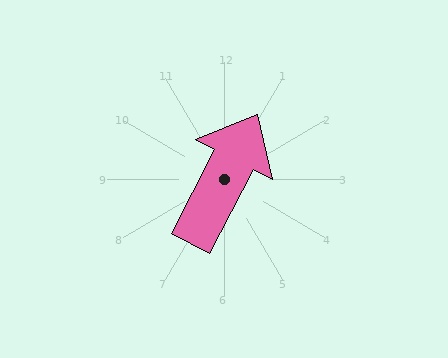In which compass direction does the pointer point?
Northeast.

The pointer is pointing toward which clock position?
Roughly 1 o'clock.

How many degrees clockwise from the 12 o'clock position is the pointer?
Approximately 28 degrees.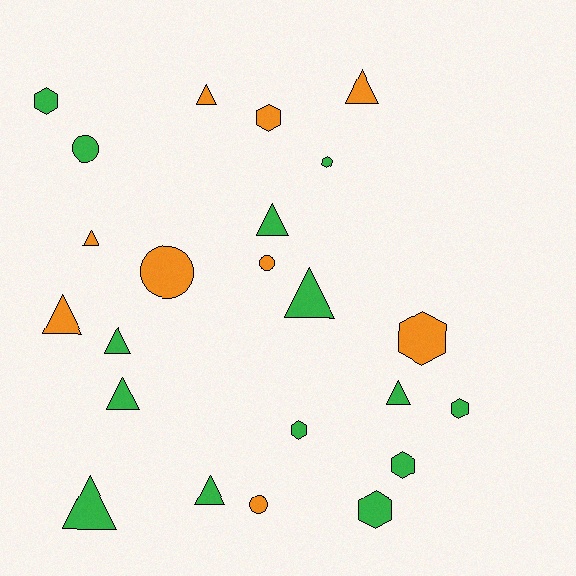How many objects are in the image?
There are 23 objects.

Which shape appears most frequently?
Triangle, with 11 objects.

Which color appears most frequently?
Green, with 14 objects.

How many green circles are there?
There is 1 green circle.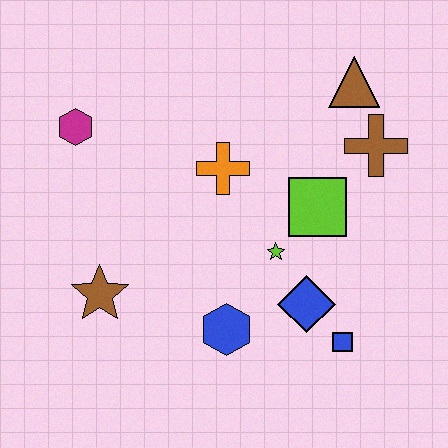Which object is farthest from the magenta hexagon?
The blue square is farthest from the magenta hexagon.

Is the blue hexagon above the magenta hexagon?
No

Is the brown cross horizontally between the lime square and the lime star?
No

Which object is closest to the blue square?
The blue diamond is closest to the blue square.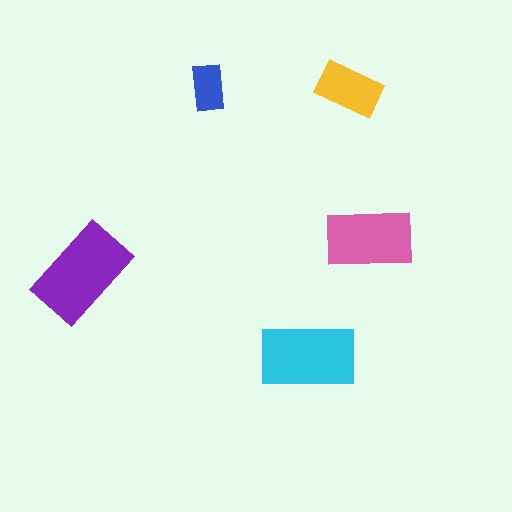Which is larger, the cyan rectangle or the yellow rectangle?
The cyan one.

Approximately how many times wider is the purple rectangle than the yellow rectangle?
About 1.5 times wider.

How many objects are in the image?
There are 5 objects in the image.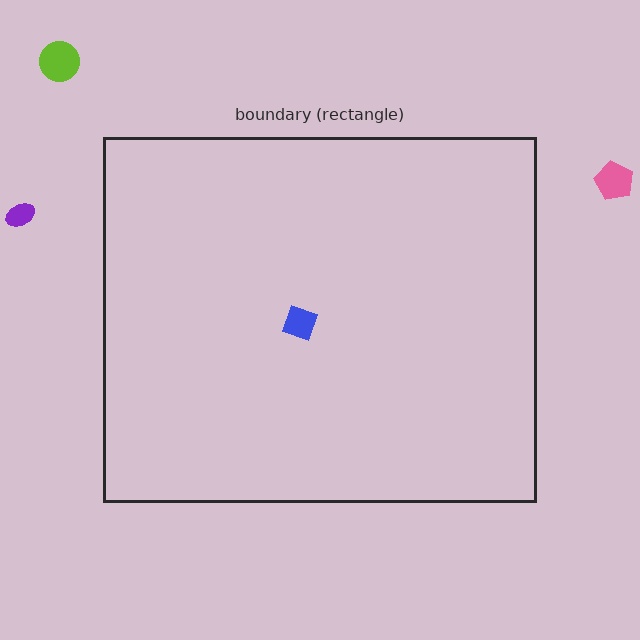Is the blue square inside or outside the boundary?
Inside.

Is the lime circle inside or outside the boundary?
Outside.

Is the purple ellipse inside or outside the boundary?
Outside.